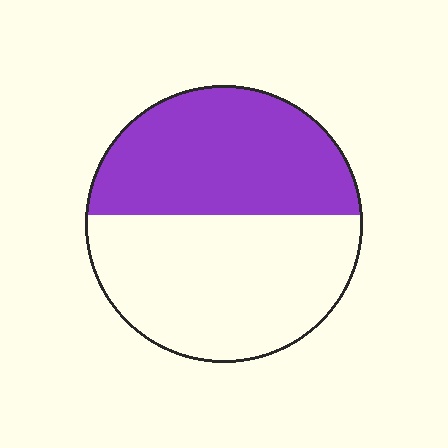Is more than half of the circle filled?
No.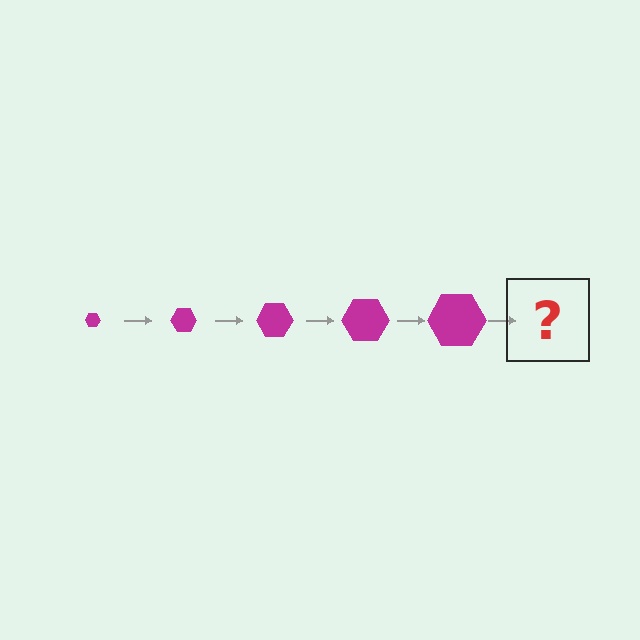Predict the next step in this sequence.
The next step is a magenta hexagon, larger than the previous one.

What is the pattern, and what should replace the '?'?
The pattern is that the hexagon gets progressively larger each step. The '?' should be a magenta hexagon, larger than the previous one.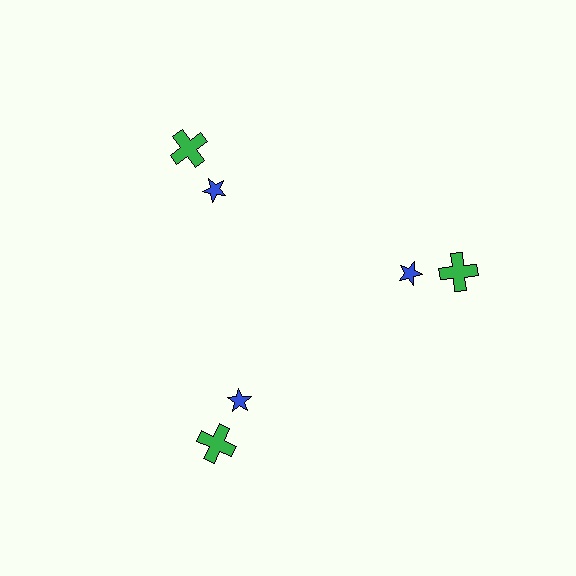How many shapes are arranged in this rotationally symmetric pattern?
There are 6 shapes, arranged in 3 groups of 2.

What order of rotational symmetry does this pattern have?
This pattern has 3-fold rotational symmetry.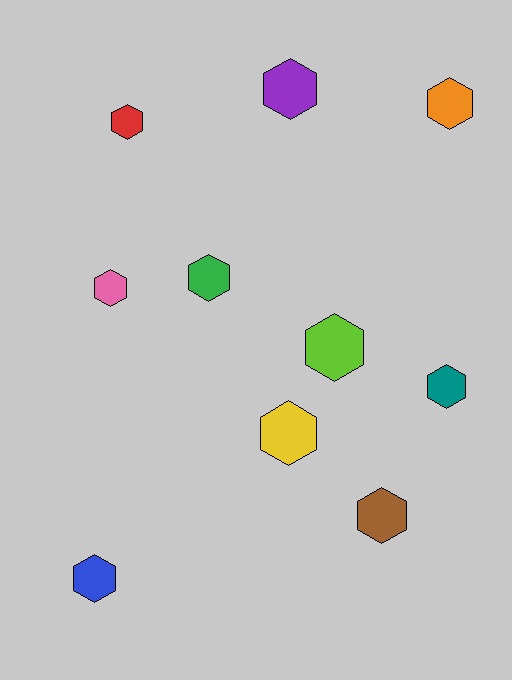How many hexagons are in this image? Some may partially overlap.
There are 10 hexagons.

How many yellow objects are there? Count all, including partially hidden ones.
There is 1 yellow object.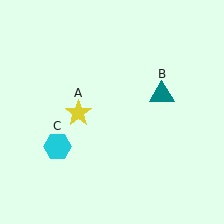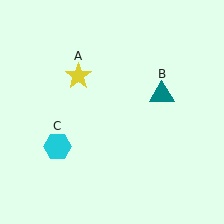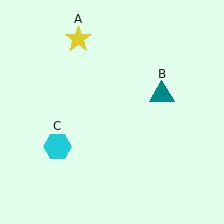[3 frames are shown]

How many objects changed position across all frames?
1 object changed position: yellow star (object A).